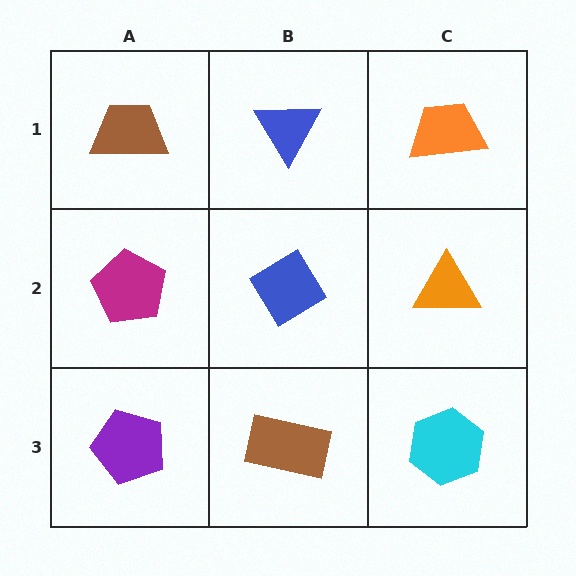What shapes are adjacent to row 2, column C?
An orange trapezoid (row 1, column C), a cyan hexagon (row 3, column C), a blue diamond (row 2, column B).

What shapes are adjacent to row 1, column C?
An orange triangle (row 2, column C), a blue triangle (row 1, column B).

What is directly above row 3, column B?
A blue diamond.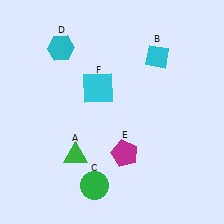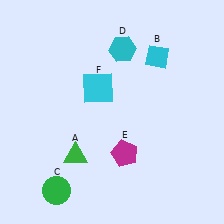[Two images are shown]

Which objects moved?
The objects that moved are: the green circle (C), the cyan hexagon (D).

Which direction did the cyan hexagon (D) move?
The cyan hexagon (D) moved right.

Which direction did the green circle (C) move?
The green circle (C) moved left.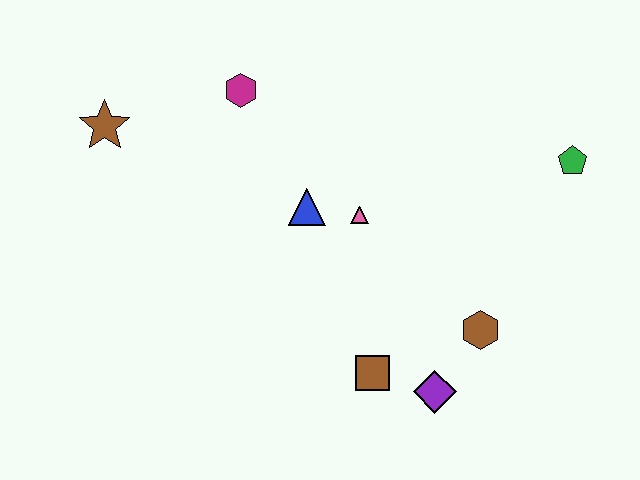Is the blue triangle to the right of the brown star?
Yes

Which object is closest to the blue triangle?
The pink triangle is closest to the blue triangle.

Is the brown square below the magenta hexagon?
Yes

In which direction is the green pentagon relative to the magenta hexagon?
The green pentagon is to the right of the magenta hexagon.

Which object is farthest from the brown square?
The brown star is farthest from the brown square.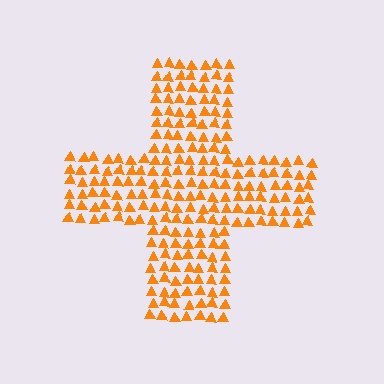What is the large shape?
The large shape is a cross.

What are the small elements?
The small elements are triangles.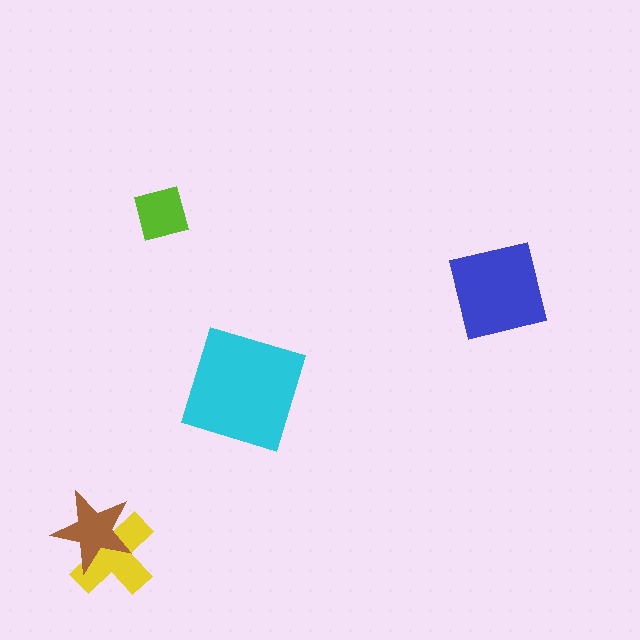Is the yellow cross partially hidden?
Yes, it is partially covered by another shape.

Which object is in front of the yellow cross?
The brown star is in front of the yellow cross.